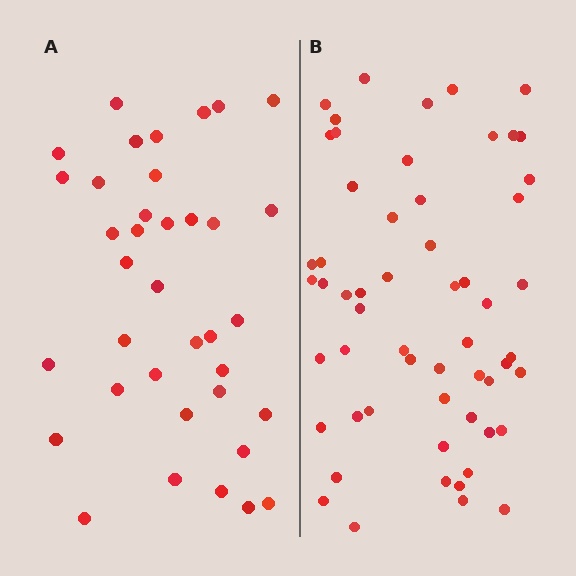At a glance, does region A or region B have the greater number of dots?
Region B (the right region) has more dots.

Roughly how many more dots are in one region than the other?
Region B has approximately 20 more dots than region A.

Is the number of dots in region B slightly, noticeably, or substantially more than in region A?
Region B has substantially more. The ratio is roughly 1.5 to 1.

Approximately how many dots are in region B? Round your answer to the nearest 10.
About 60 dots. (The exact count is 57, which rounds to 60.)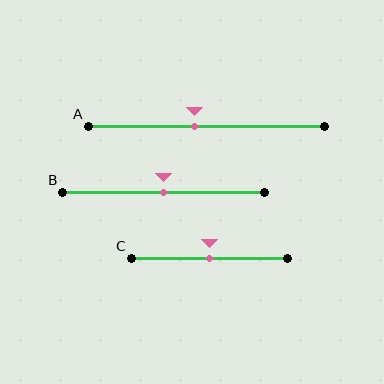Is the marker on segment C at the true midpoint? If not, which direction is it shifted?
Yes, the marker on segment C is at the true midpoint.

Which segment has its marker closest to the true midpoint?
Segment B has its marker closest to the true midpoint.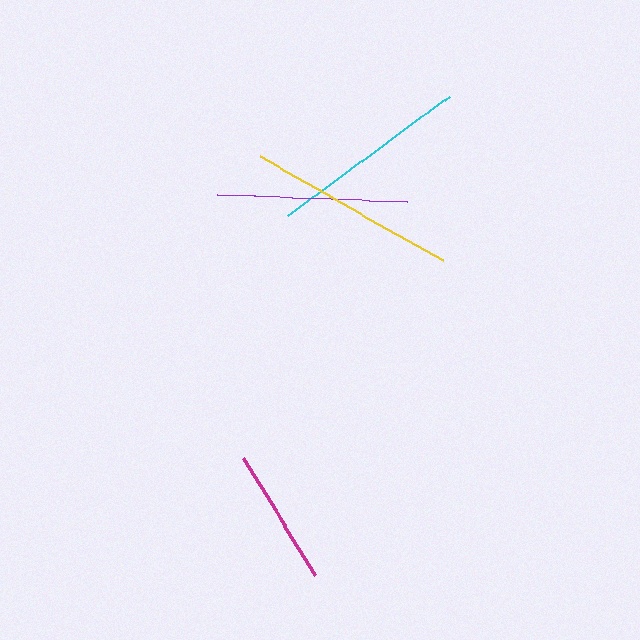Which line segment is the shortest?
The magenta line is the shortest at approximately 137 pixels.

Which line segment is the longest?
The yellow line is the longest at approximately 210 pixels.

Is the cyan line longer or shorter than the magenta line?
The cyan line is longer than the magenta line.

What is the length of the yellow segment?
The yellow segment is approximately 210 pixels long.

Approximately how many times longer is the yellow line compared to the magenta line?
The yellow line is approximately 1.5 times the length of the magenta line.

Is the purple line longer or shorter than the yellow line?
The yellow line is longer than the purple line.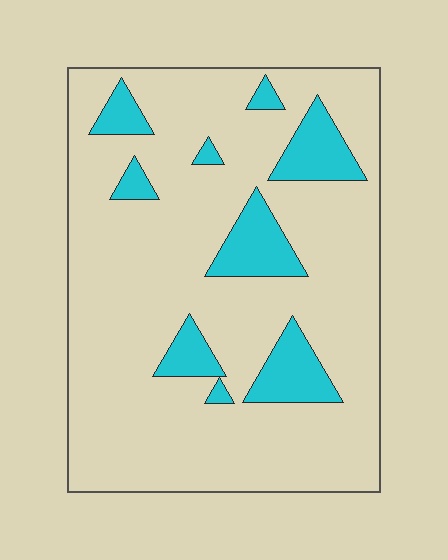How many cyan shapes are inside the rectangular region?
9.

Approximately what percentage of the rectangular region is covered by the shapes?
Approximately 15%.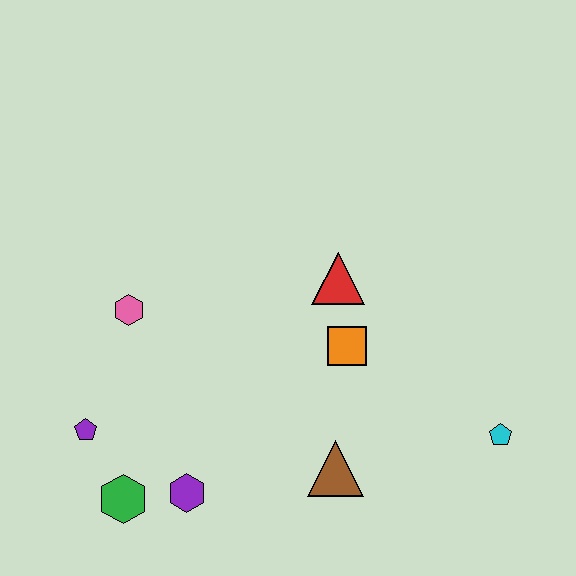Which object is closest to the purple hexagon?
The green hexagon is closest to the purple hexagon.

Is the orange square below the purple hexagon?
No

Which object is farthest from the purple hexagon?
The cyan pentagon is farthest from the purple hexagon.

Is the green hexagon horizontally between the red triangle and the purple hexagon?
No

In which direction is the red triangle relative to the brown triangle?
The red triangle is above the brown triangle.